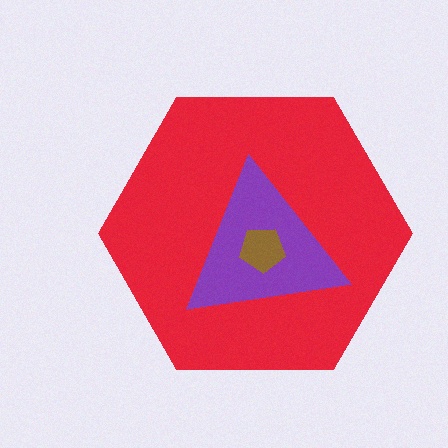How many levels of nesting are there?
3.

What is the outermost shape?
The red hexagon.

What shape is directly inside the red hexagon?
The purple triangle.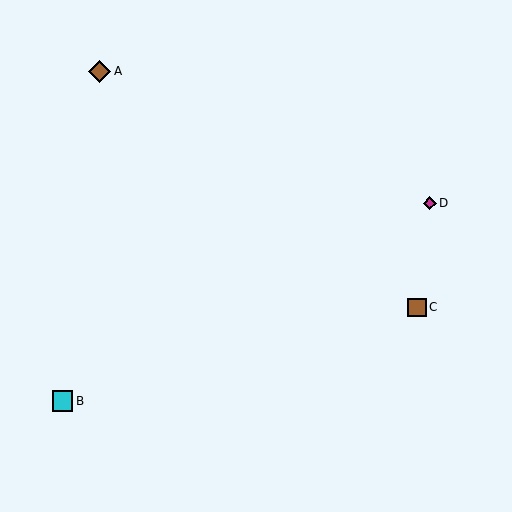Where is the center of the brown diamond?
The center of the brown diamond is at (100, 71).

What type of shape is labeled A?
Shape A is a brown diamond.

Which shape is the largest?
The brown diamond (labeled A) is the largest.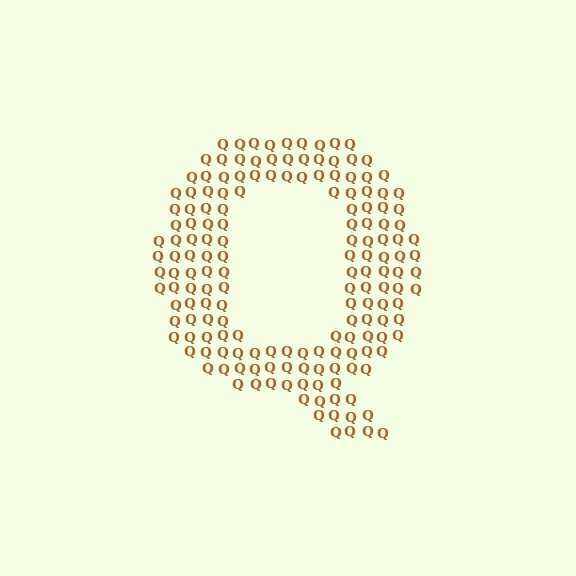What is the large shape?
The large shape is the letter Q.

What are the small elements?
The small elements are letter Q's.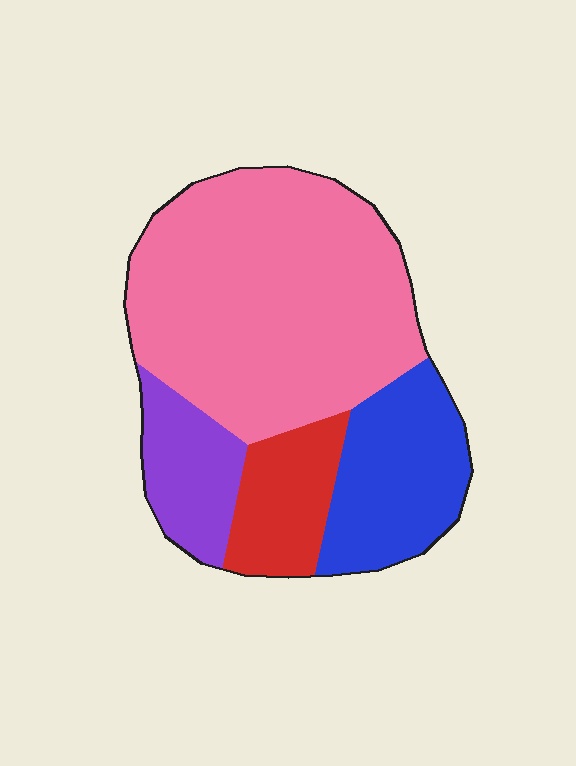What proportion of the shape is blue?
Blue covers about 20% of the shape.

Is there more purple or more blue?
Blue.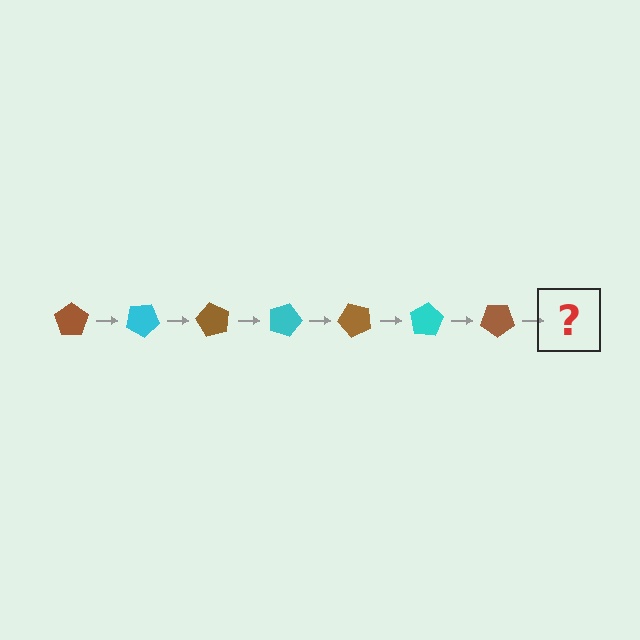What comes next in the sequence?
The next element should be a cyan pentagon, rotated 210 degrees from the start.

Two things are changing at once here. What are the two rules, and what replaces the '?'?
The two rules are that it rotates 30 degrees each step and the color cycles through brown and cyan. The '?' should be a cyan pentagon, rotated 210 degrees from the start.